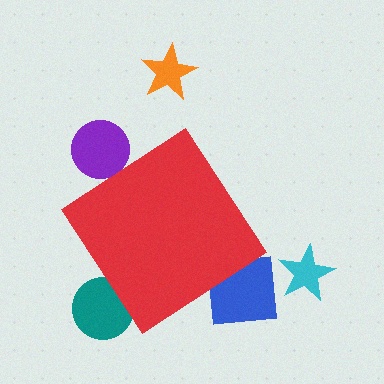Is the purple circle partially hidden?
Yes, the purple circle is partially hidden behind the red diamond.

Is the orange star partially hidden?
No, the orange star is fully visible.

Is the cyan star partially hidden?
No, the cyan star is fully visible.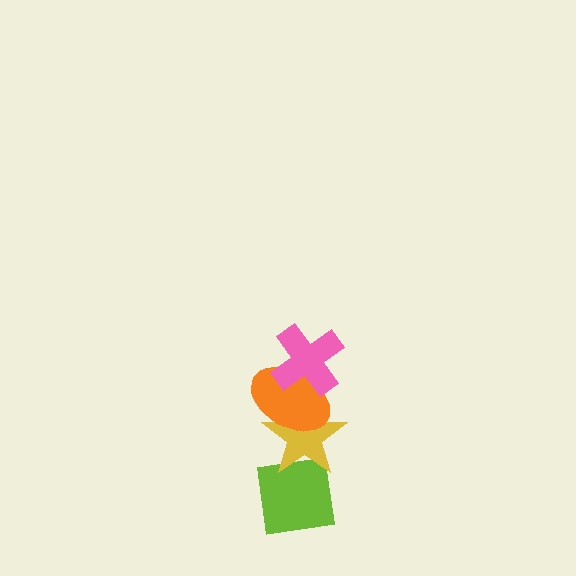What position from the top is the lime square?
The lime square is 4th from the top.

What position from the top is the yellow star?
The yellow star is 3rd from the top.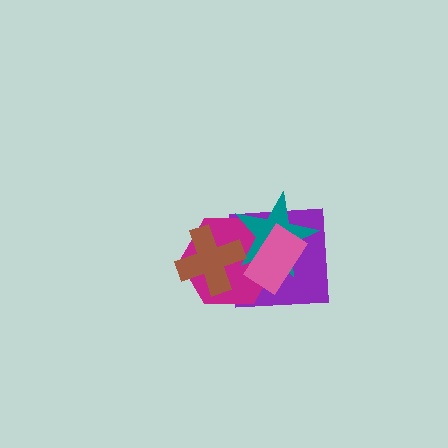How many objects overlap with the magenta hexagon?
4 objects overlap with the magenta hexagon.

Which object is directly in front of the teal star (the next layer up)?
The pink rectangle is directly in front of the teal star.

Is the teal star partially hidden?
Yes, it is partially covered by another shape.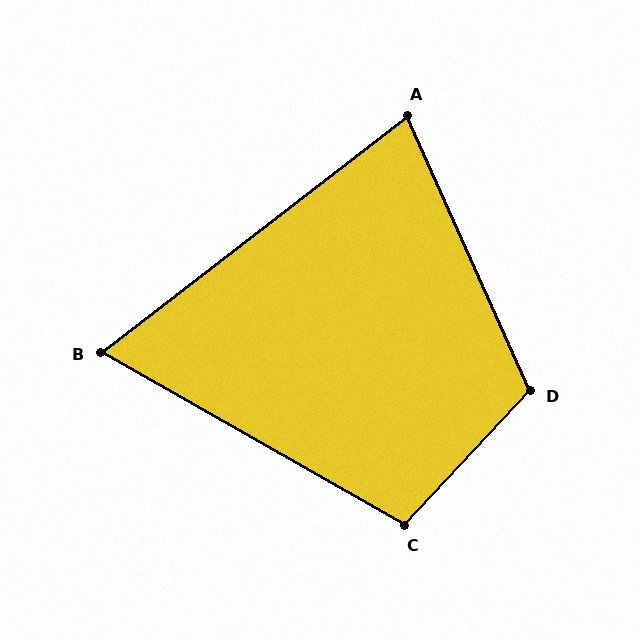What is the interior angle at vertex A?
Approximately 77 degrees (acute).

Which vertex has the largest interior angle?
D, at approximately 113 degrees.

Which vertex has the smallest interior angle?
B, at approximately 67 degrees.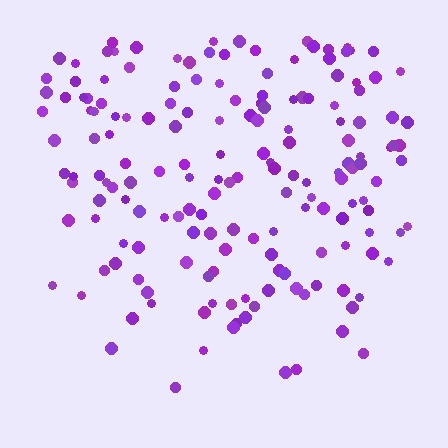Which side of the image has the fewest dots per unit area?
The bottom.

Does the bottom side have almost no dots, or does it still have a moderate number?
Still a moderate number, just noticeably fewer than the top.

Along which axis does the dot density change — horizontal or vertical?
Vertical.